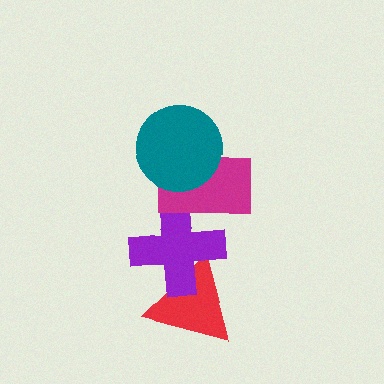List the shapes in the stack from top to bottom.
From top to bottom: the teal circle, the magenta rectangle, the purple cross, the red triangle.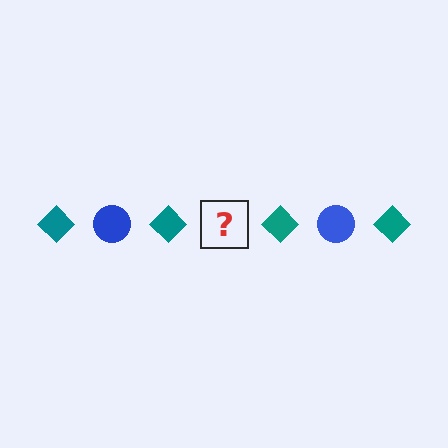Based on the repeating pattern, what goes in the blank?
The blank should be a blue circle.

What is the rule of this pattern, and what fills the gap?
The rule is that the pattern alternates between teal diamond and blue circle. The gap should be filled with a blue circle.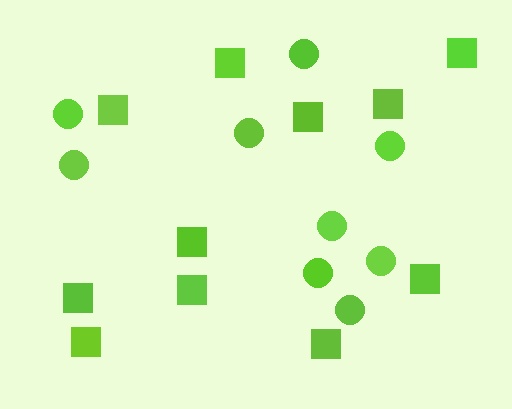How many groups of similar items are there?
There are 2 groups: one group of circles (9) and one group of squares (11).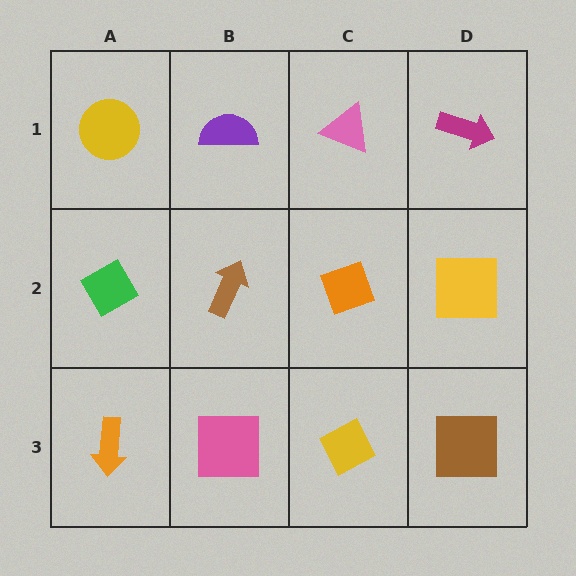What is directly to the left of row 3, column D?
A yellow diamond.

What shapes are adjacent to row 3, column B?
A brown arrow (row 2, column B), an orange arrow (row 3, column A), a yellow diamond (row 3, column C).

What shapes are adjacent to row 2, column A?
A yellow circle (row 1, column A), an orange arrow (row 3, column A), a brown arrow (row 2, column B).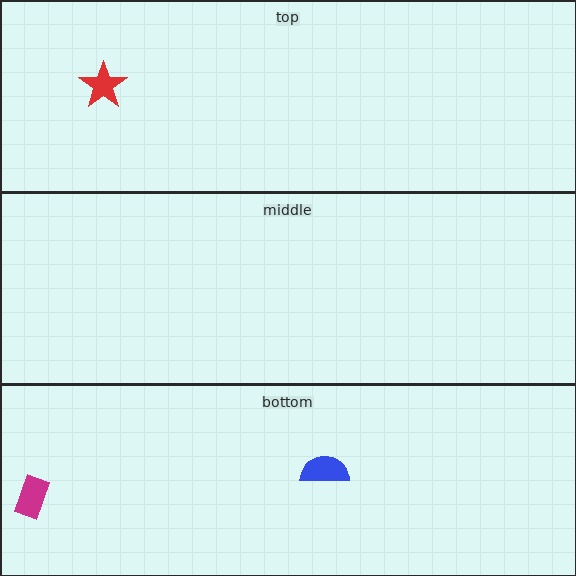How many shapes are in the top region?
1.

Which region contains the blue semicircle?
The bottom region.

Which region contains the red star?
The top region.